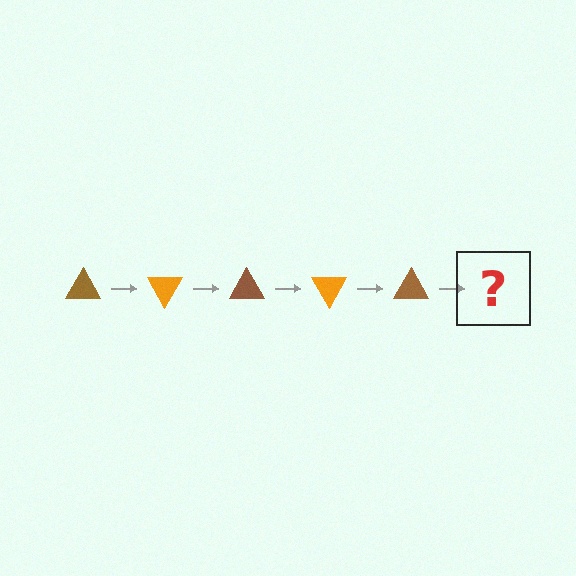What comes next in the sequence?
The next element should be an orange triangle, rotated 300 degrees from the start.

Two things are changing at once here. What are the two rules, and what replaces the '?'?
The two rules are that it rotates 60 degrees each step and the color cycles through brown and orange. The '?' should be an orange triangle, rotated 300 degrees from the start.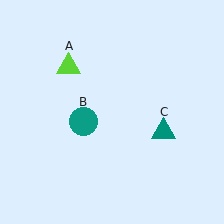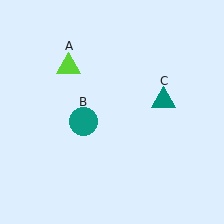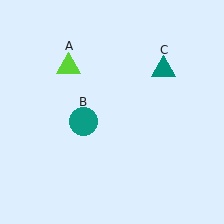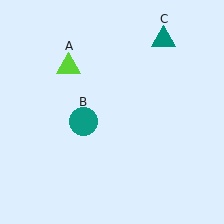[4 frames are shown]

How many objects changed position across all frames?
1 object changed position: teal triangle (object C).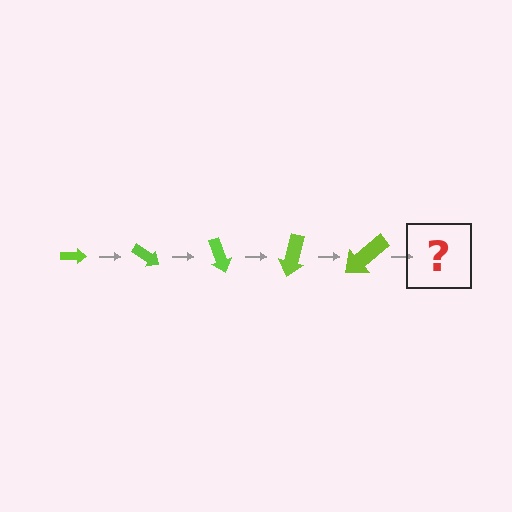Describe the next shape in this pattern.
It should be an arrow, larger than the previous one and rotated 175 degrees from the start.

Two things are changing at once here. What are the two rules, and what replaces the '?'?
The two rules are that the arrow grows larger each step and it rotates 35 degrees each step. The '?' should be an arrow, larger than the previous one and rotated 175 degrees from the start.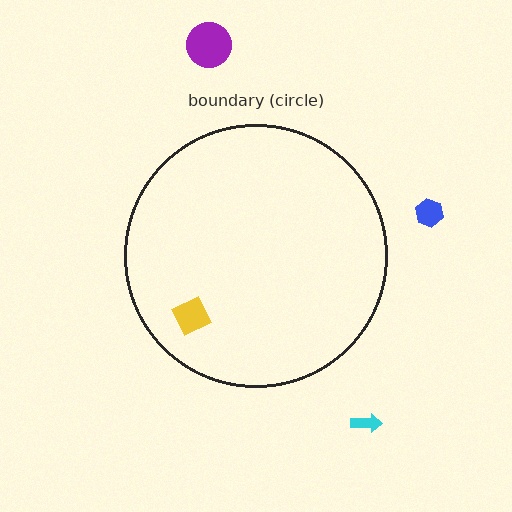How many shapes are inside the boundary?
1 inside, 3 outside.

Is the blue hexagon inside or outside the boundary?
Outside.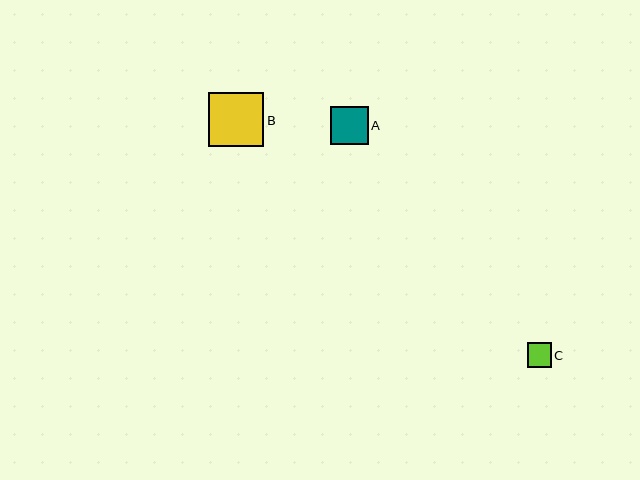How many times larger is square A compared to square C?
Square A is approximately 1.5 times the size of square C.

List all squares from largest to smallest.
From largest to smallest: B, A, C.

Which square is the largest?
Square B is the largest with a size of approximately 55 pixels.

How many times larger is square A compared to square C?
Square A is approximately 1.5 times the size of square C.